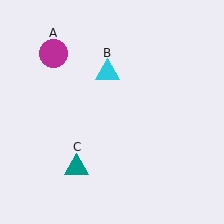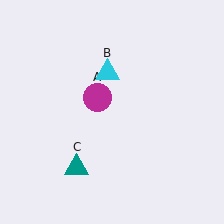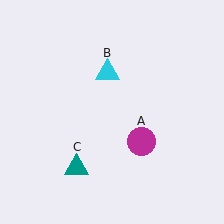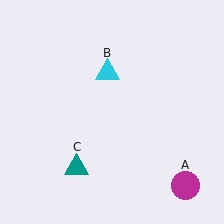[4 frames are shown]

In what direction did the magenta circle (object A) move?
The magenta circle (object A) moved down and to the right.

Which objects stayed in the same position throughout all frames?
Cyan triangle (object B) and teal triangle (object C) remained stationary.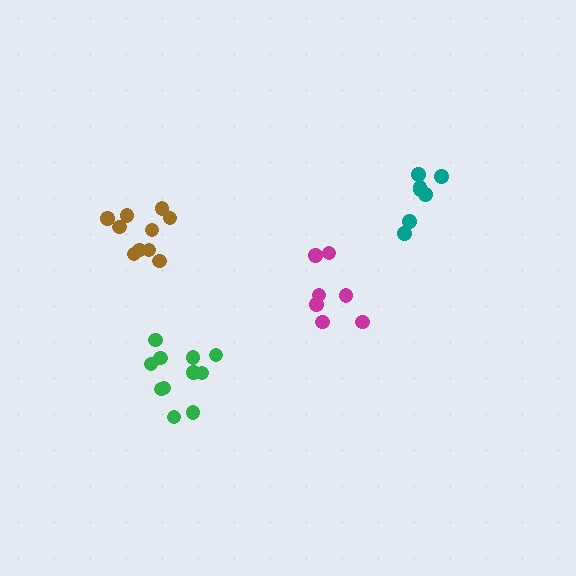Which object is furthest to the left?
The brown cluster is leftmost.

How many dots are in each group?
Group 1: 7 dots, Group 2: 10 dots, Group 3: 7 dots, Group 4: 11 dots (35 total).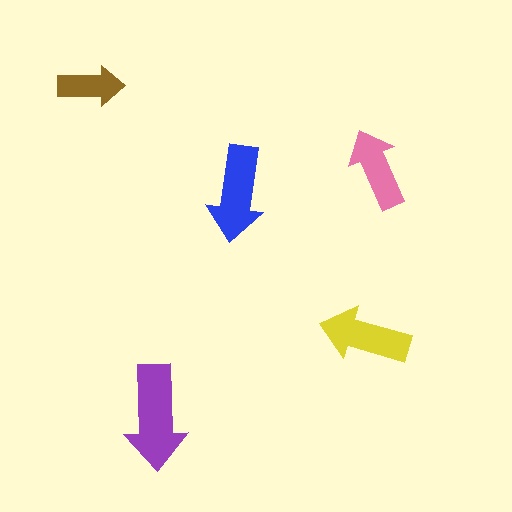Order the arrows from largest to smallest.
the purple one, the blue one, the yellow one, the pink one, the brown one.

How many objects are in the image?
There are 5 objects in the image.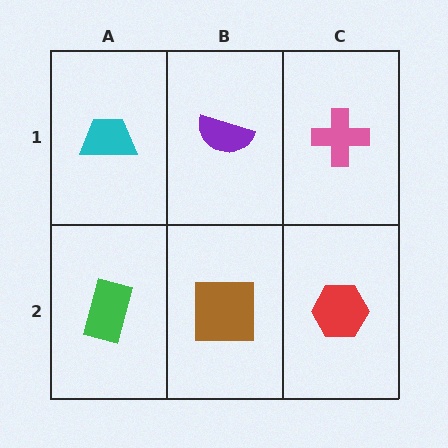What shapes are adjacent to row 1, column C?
A red hexagon (row 2, column C), a purple semicircle (row 1, column B).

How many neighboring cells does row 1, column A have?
2.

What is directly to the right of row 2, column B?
A red hexagon.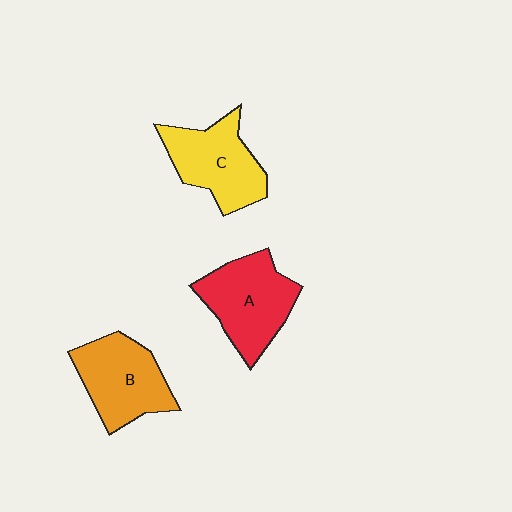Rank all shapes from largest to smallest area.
From largest to smallest: A (red), B (orange), C (yellow).